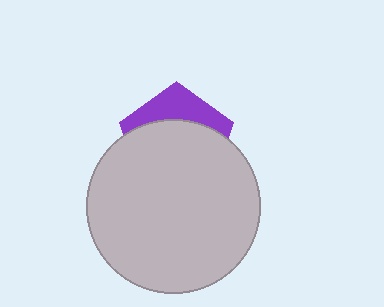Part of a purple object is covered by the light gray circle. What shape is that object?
It is a pentagon.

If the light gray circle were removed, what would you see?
You would see the complete purple pentagon.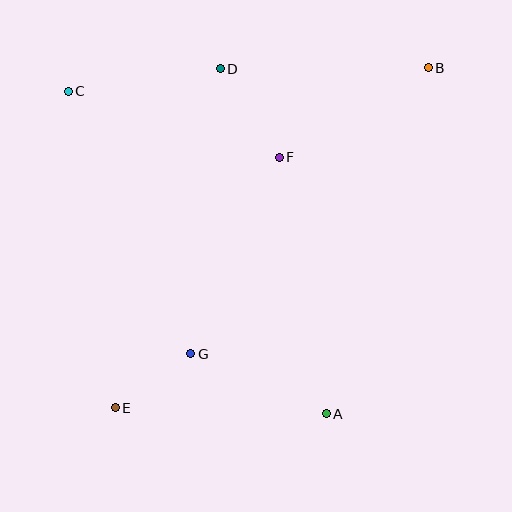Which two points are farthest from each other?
Points B and E are farthest from each other.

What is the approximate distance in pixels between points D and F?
The distance between D and F is approximately 106 pixels.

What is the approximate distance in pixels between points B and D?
The distance between B and D is approximately 208 pixels.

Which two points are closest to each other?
Points E and G are closest to each other.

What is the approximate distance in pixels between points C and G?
The distance between C and G is approximately 290 pixels.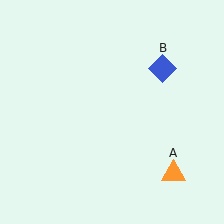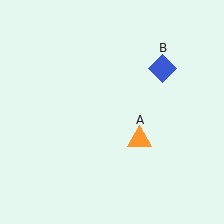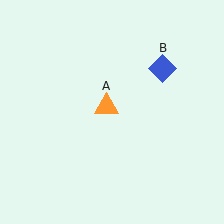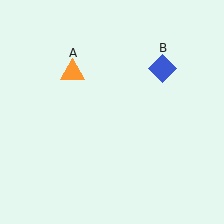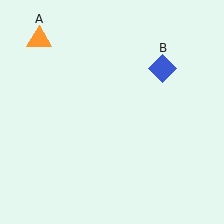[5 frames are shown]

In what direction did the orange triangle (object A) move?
The orange triangle (object A) moved up and to the left.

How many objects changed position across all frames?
1 object changed position: orange triangle (object A).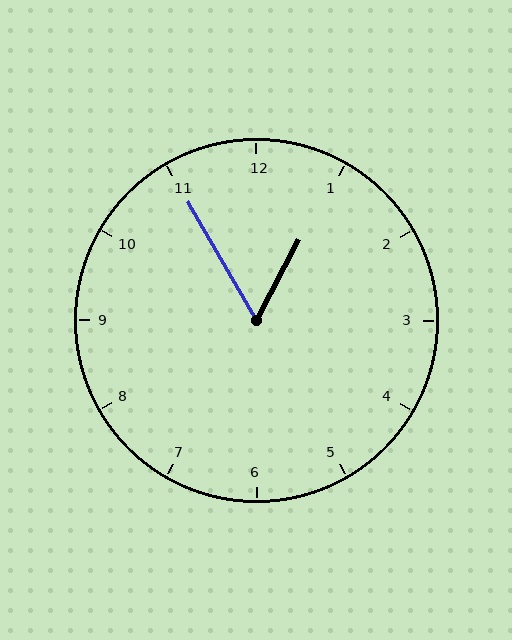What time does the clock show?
12:55.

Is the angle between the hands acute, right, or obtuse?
It is acute.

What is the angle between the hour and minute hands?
Approximately 58 degrees.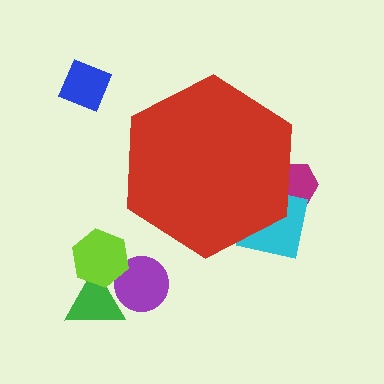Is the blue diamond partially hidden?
No, the blue diamond is fully visible.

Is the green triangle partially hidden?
No, the green triangle is fully visible.